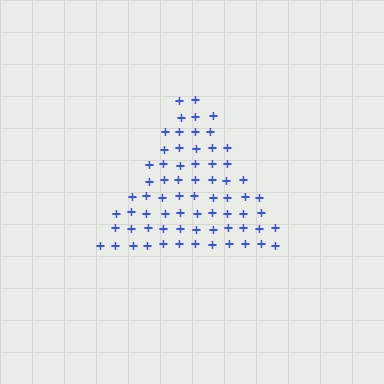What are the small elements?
The small elements are plus signs.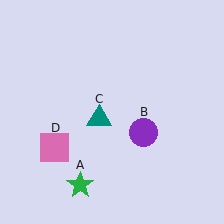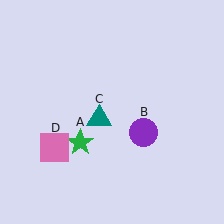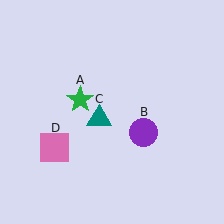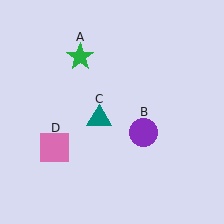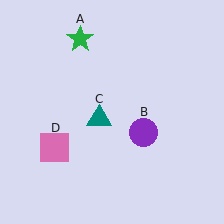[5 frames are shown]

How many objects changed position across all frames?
1 object changed position: green star (object A).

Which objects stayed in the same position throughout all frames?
Purple circle (object B) and teal triangle (object C) and pink square (object D) remained stationary.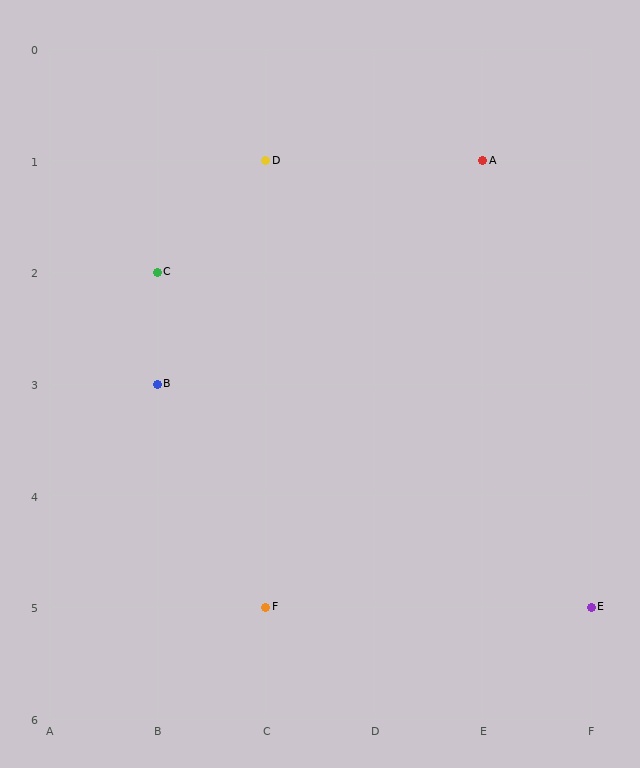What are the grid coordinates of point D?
Point D is at grid coordinates (C, 1).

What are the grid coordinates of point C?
Point C is at grid coordinates (B, 2).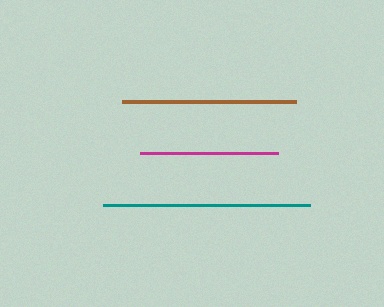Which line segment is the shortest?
The magenta line is the shortest at approximately 138 pixels.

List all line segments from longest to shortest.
From longest to shortest: teal, brown, magenta.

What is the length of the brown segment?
The brown segment is approximately 175 pixels long.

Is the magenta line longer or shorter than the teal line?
The teal line is longer than the magenta line.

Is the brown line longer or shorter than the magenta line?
The brown line is longer than the magenta line.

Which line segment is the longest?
The teal line is the longest at approximately 207 pixels.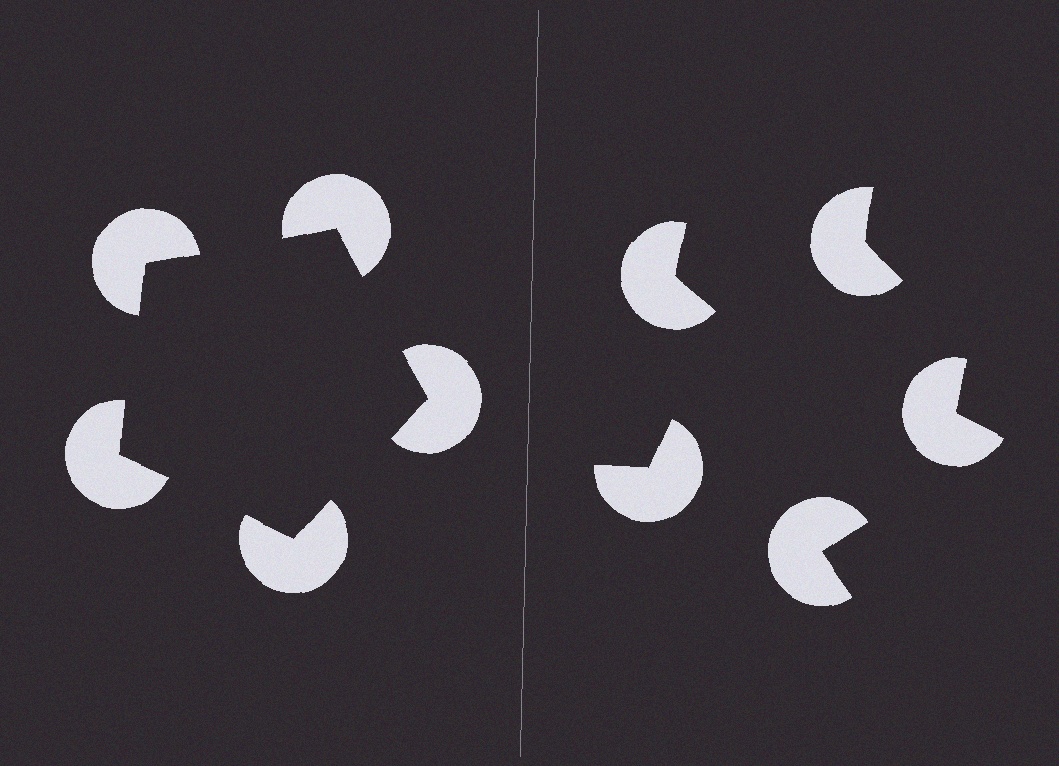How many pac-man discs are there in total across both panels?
10 — 5 on each side.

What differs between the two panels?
The pac-man discs are positioned identically on both sides; only the wedge orientations differ. On the left they align to a pentagon; on the right they are misaligned.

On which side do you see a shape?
An illusory pentagon appears on the left side. On the right side the wedge cuts are rotated, so no coherent shape forms.